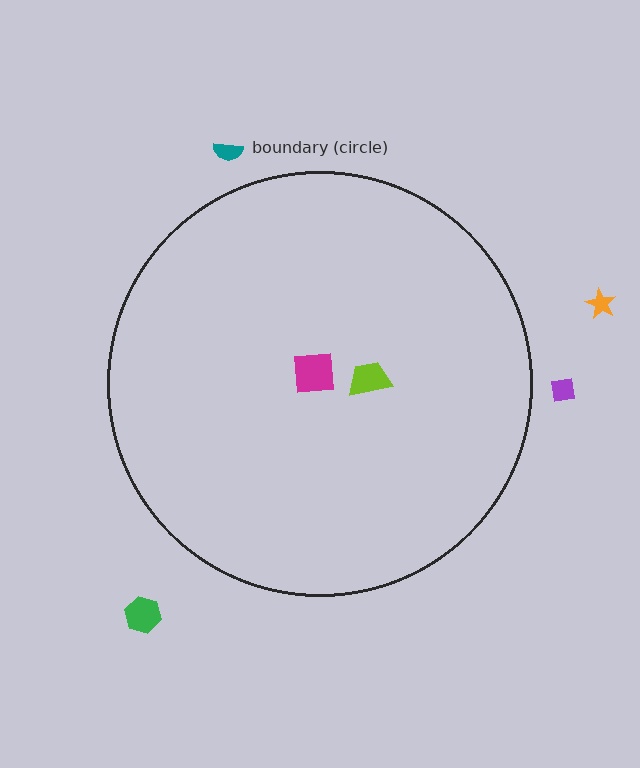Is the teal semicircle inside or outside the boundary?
Outside.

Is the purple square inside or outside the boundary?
Outside.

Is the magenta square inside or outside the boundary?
Inside.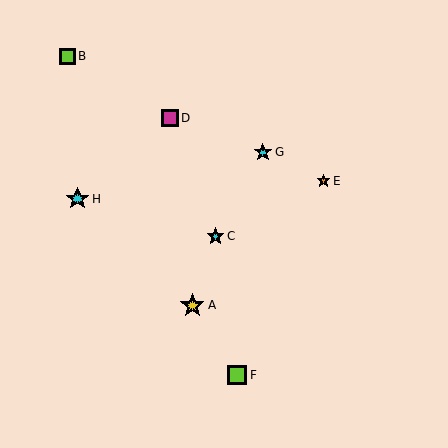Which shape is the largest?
The yellow star (labeled A) is the largest.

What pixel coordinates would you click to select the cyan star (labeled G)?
Click at (263, 152) to select the cyan star G.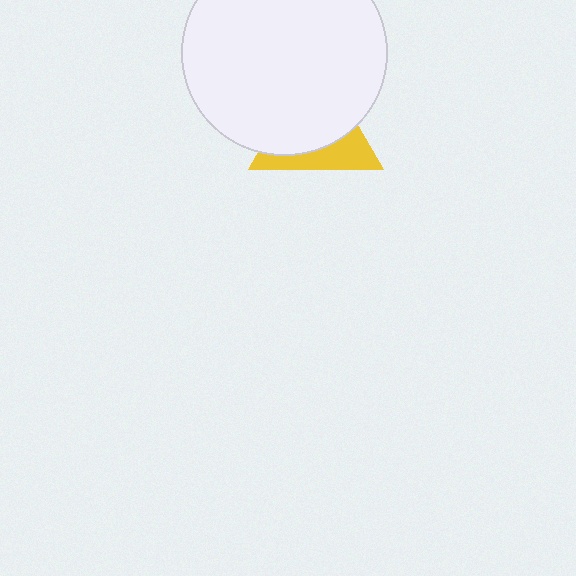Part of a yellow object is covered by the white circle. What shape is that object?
It is a triangle.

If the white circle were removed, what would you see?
You would see the complete yellow triangle.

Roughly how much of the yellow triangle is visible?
A small part of it is visible (roughly 34%).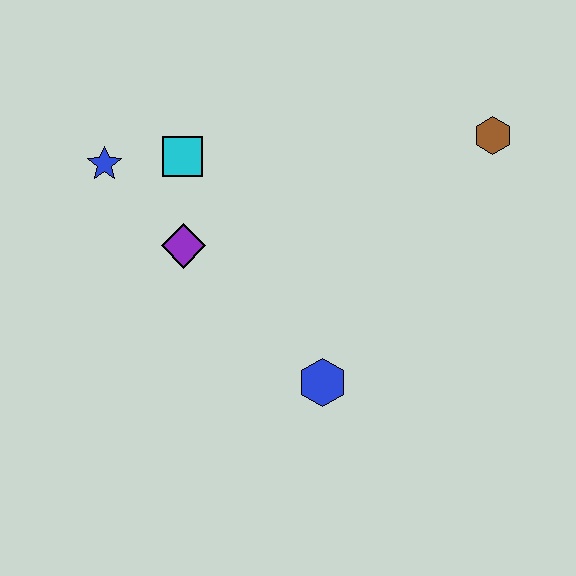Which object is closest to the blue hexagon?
The purple diamond is closest to the blue hexagon.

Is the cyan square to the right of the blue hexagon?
No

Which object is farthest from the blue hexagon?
The blue star is farthest from the blue hexagon.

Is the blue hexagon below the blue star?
Yes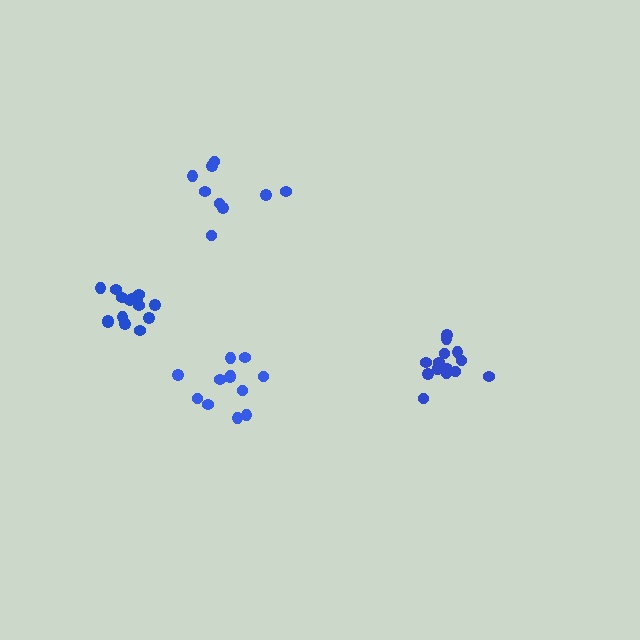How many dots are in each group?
Group 1: 12 dots, Group 2: 9 dots, Group 3: 15 dots, Group 4: 15 dots (51 total).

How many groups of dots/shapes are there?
There are 4 groups.